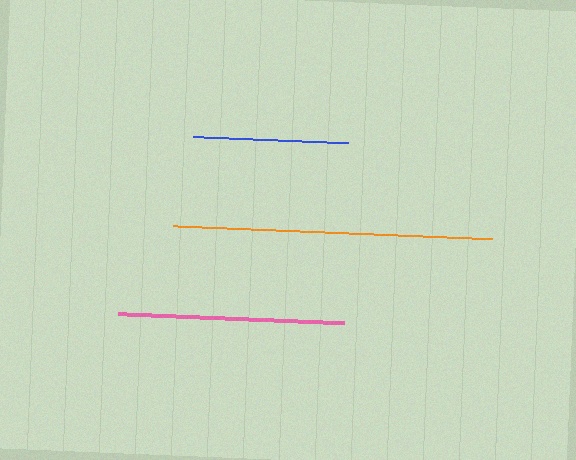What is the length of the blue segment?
The blue segment is approximately 155 pixels long.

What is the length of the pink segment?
The pink segment is approximately 226 pixels long.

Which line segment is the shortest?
The blue line is the shortest at approximately 155 pixels.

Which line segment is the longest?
The orange line is the longest at approximately 319 pixels.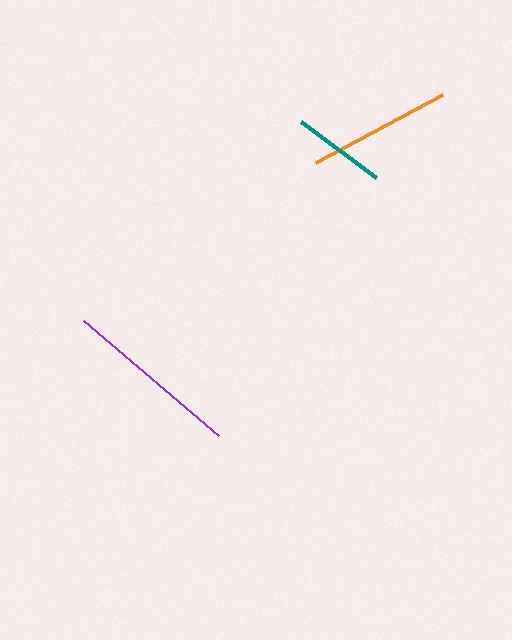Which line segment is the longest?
The purple line is the longest at approximately 177 pixels.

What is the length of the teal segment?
The teal segment is approximately 94 pixels long.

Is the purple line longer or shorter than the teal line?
The purple line is longer than the teal line.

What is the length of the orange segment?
The orange segment is approximately 144 pixels long.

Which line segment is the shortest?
The teal line is the shortest at approximately 94 pixels.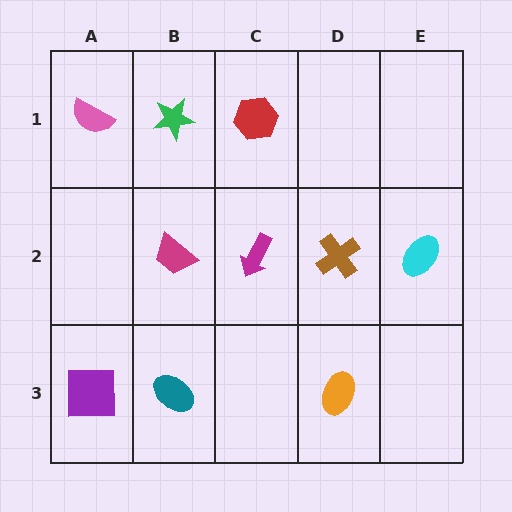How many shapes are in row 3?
3 shapes.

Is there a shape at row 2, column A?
No, that cell is empty.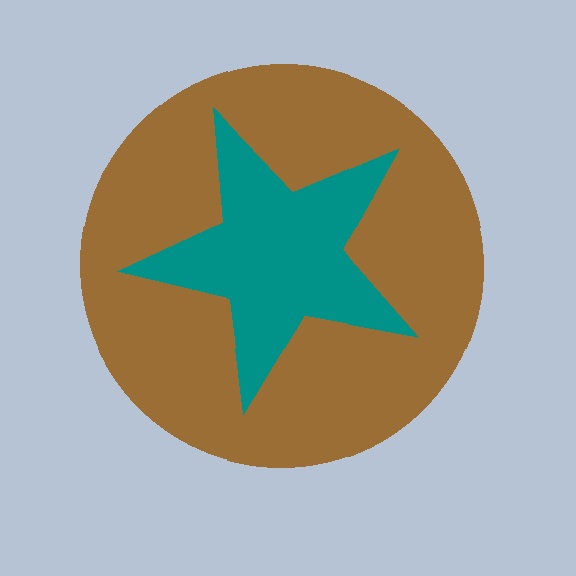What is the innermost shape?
The teal star.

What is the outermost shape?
The brown circle.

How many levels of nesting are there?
2.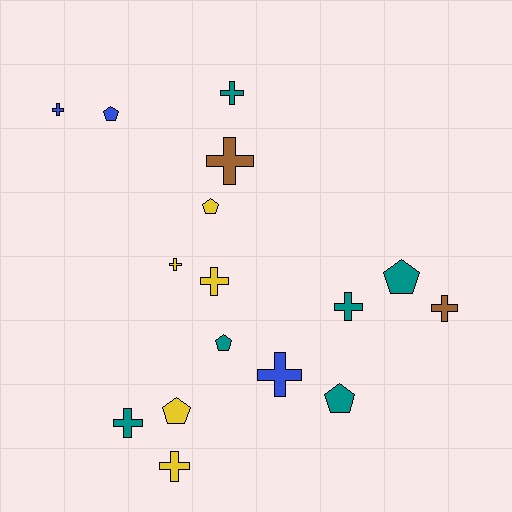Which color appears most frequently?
Teal, with 6 objects.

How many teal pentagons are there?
There are 3 teal pentagons.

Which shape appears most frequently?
Cross, with 10 objects.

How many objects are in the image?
There are 16 objects.